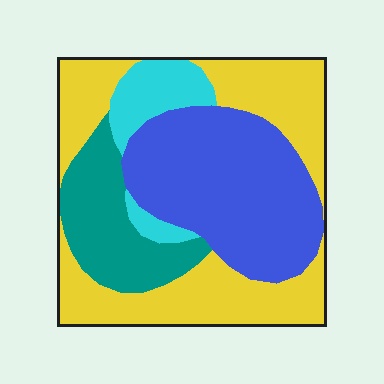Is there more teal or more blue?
Blue.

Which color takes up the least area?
Cyan, at roughly 10%.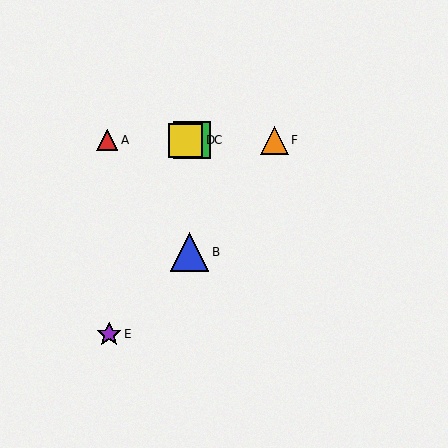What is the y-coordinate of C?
Object C is at y≈140.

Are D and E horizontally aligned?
No, D is at y≈140 and E is at y≈334.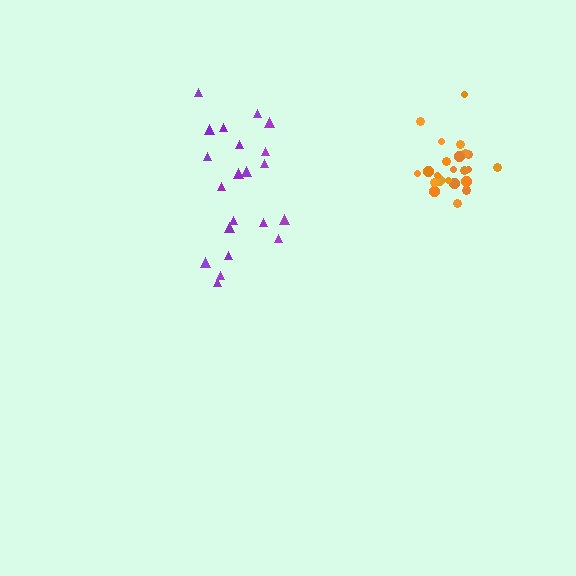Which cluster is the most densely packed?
Orange.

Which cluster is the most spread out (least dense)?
Purple.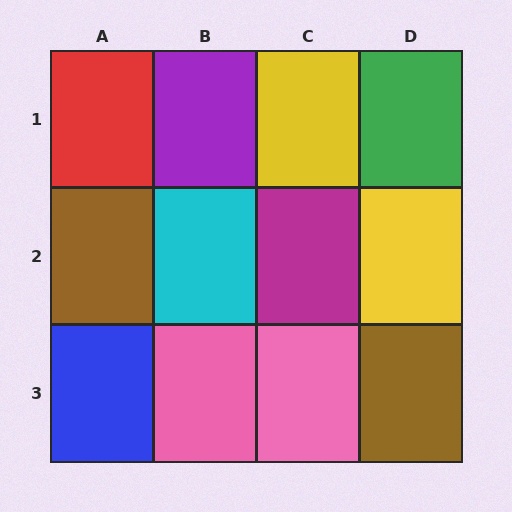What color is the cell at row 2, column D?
Yellow.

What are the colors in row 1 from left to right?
Red, purple, yellow, green.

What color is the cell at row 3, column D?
Brown.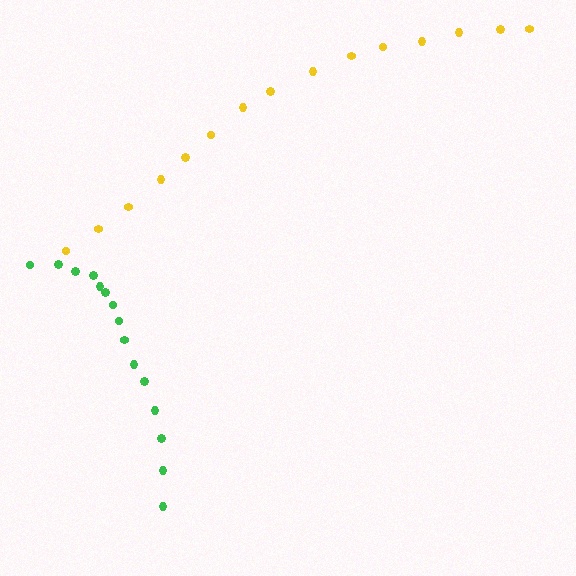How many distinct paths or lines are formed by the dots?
There are 2 distinct paths.